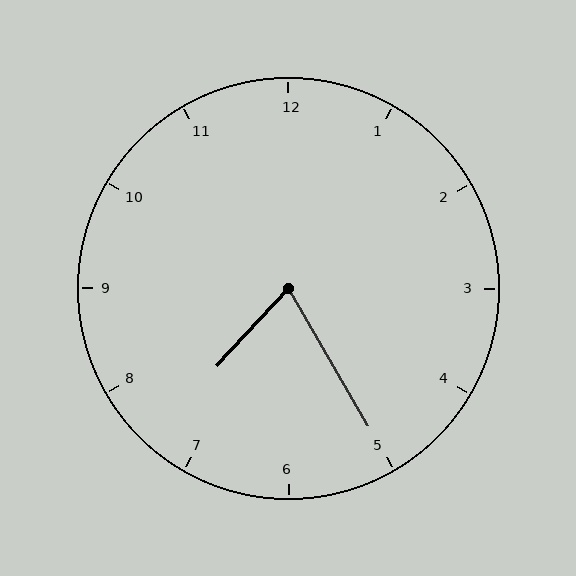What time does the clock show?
7:25.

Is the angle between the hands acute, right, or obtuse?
It is acute.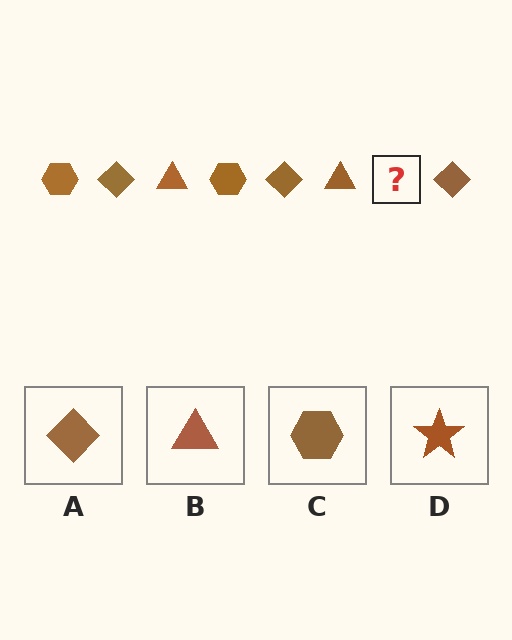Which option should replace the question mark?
Option C.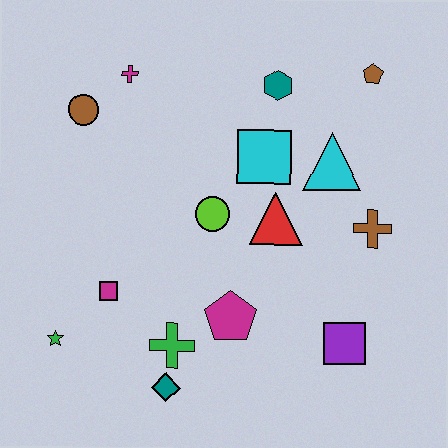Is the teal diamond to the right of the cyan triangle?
No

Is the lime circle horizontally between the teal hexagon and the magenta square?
Yes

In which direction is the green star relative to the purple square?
The green star is to the left of the purple square.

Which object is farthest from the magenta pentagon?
The brown pentagon is farthest from the magenta pentagon.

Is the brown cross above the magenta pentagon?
Yes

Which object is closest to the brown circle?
The magenta cross is closest to the brown circle.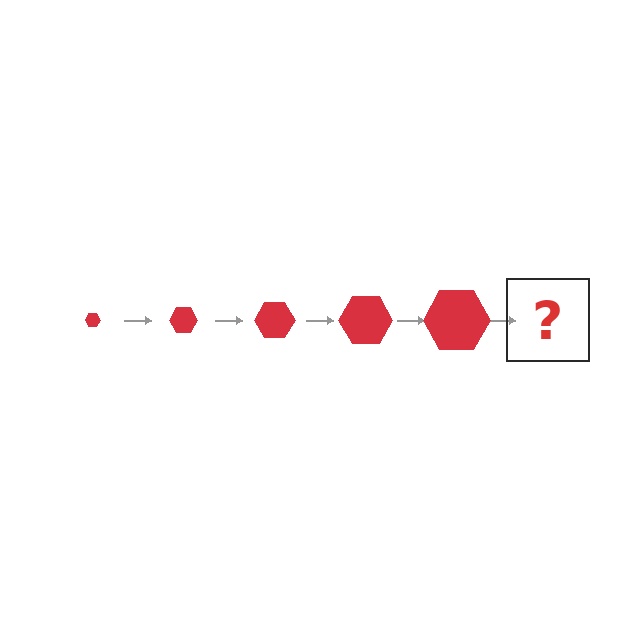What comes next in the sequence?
The next element should be a red hexagon, larger than the previous one.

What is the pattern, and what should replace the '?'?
The pattern is that the hexagon gets progressively larger each step. The '?' should be a red hexagon, larger than the previous one.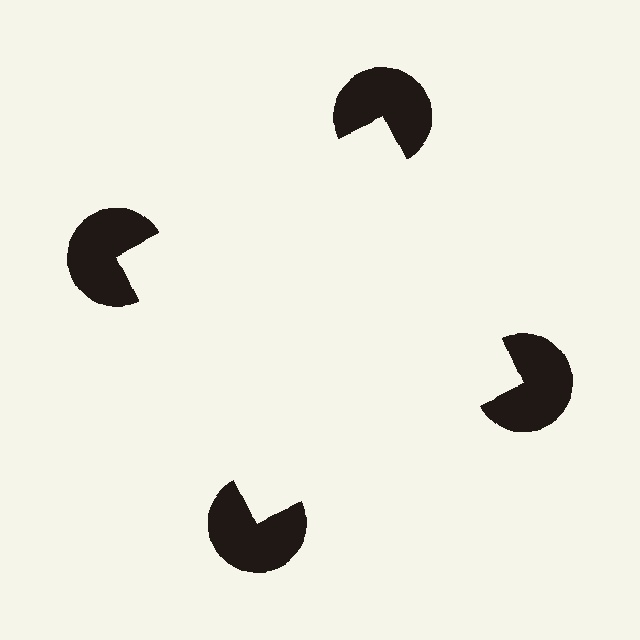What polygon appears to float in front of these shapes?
An illusory square — its edges are inferred from the aligned wedge cuts in the pac-man discs, not physically drawn.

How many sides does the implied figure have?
4 sides.